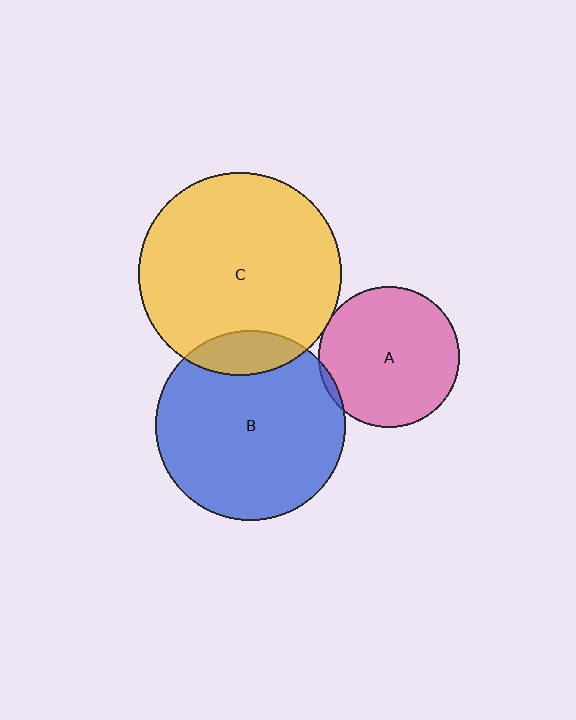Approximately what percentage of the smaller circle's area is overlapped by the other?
Approximately 5%.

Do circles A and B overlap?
Yes.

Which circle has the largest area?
Circle C (yellow).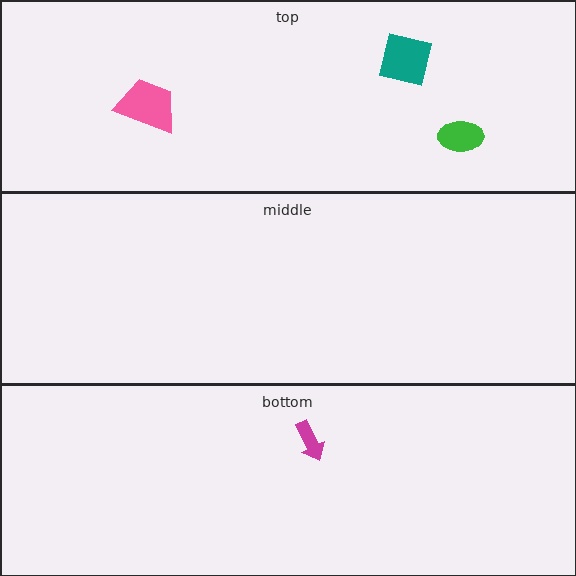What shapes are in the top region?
The pink trapezoid, the green ellipse, the teal square.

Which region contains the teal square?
The top region.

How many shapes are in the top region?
3.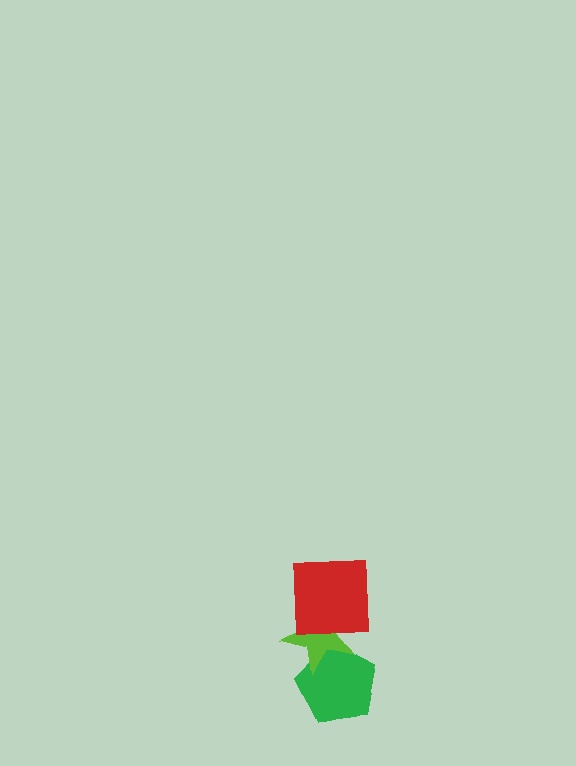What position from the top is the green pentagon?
The green pentagon is 3rd from the top.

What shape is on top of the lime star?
The red square is on top of the lime star.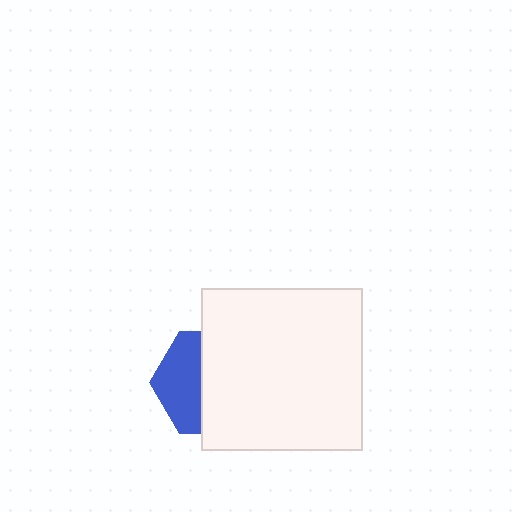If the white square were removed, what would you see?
You would see the complete blue hexagon.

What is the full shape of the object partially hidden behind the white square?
The partially hidden object is a blue hexagon.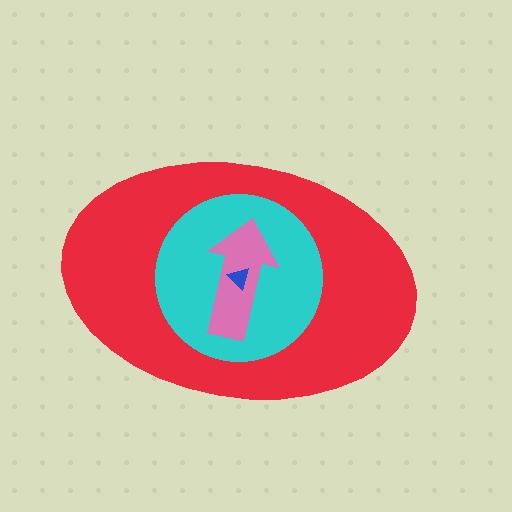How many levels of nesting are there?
4.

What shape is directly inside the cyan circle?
The pink arrow.